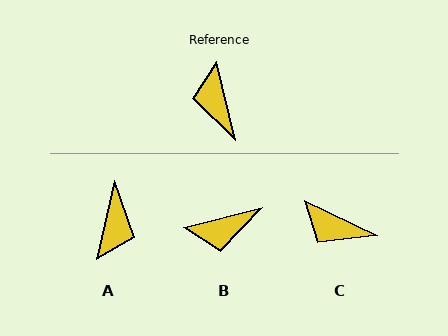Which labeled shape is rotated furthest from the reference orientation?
A, about 153 degrees away.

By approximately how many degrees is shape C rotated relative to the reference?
Approximately 51 degrees counter-clockwise.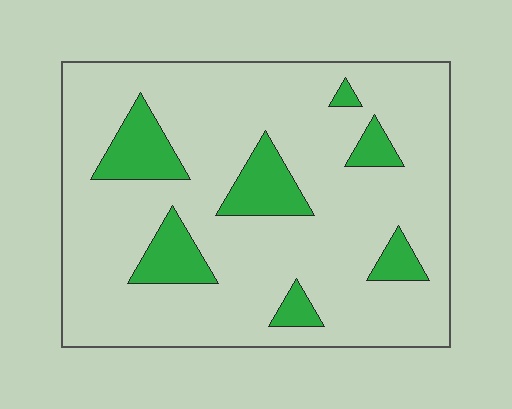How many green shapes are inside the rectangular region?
7.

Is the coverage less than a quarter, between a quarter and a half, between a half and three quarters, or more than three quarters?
Less than a quarter.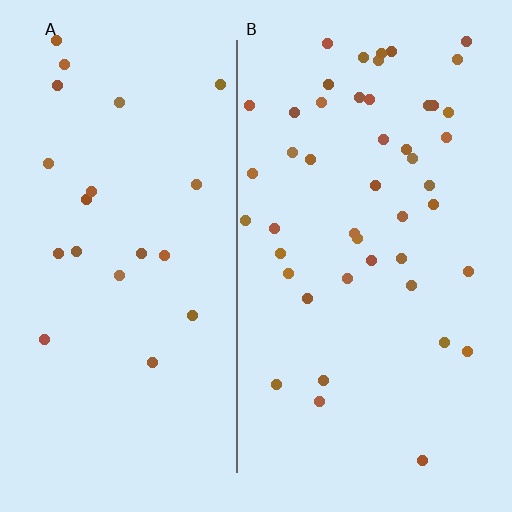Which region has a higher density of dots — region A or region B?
B (the right).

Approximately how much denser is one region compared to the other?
Approximately 2.2× — region B over region A.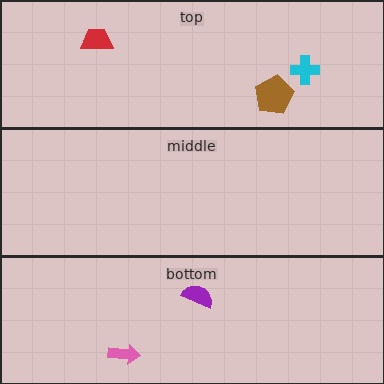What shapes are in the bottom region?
The pink arrow, the purple semicircle.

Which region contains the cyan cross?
The top region.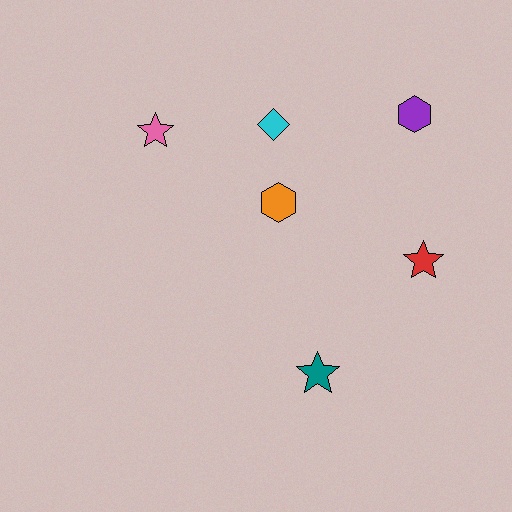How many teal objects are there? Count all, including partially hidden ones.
There is 1 teal object.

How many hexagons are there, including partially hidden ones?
There are 2 hexagons.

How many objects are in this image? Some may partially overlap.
There are 6 objects.